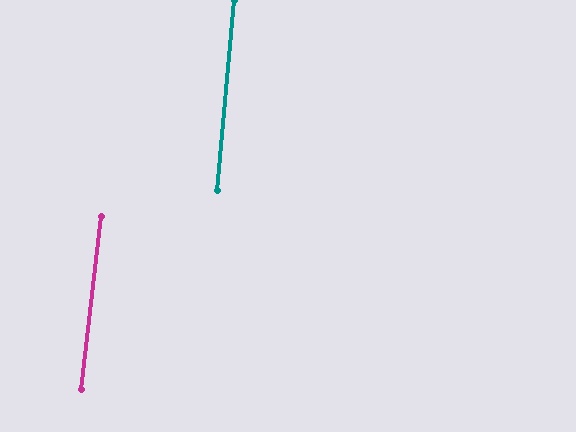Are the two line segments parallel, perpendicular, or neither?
Parallel — their directions differ by only 1.2°.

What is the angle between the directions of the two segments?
Approximately 1 degree.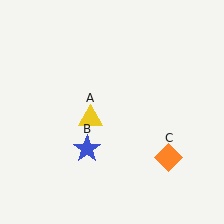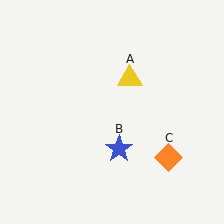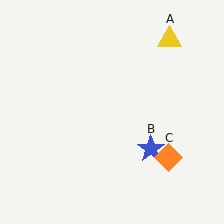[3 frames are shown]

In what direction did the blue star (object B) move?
The blue star (object B) moved right.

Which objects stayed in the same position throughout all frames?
Orange diamond (object C) remained stationary.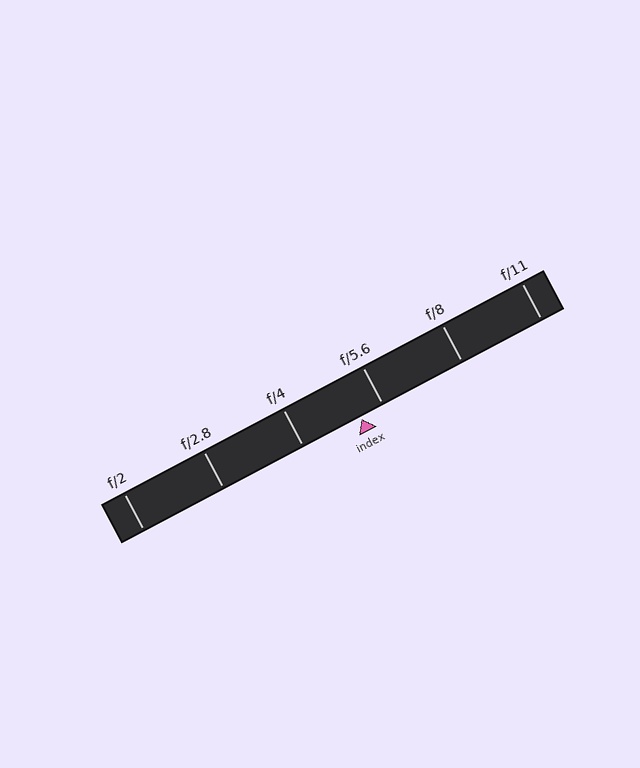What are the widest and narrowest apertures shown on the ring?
The widest aperture shown is f/2 and the narrowest is f/11.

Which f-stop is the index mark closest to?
The index mark is closest to f/5.6.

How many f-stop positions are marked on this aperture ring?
There are 6 f-stop positions marked.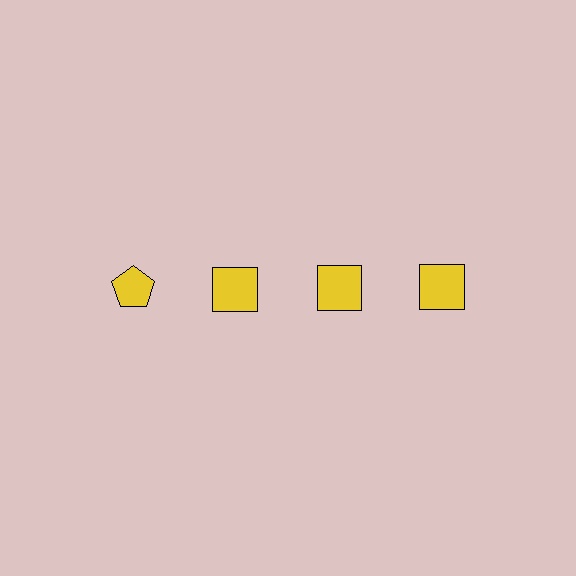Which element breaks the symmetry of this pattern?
The yellow pentagon in the top row, leftmost column breaks the symmetry. All other shapes are yellow squares.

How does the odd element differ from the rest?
It has a different shape: pentagon instead of square.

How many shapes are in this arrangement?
There are 4 shapes arranged in a grid pattern.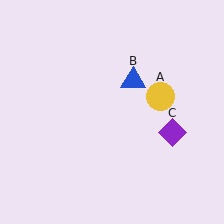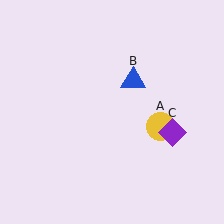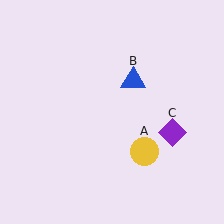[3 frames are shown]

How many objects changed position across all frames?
1 object changed position: yellow circle (object A).